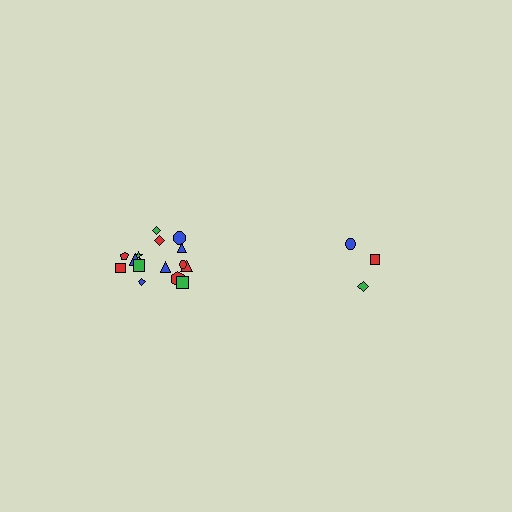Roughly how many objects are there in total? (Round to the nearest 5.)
Roughly 20 objects in total.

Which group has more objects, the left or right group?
The left group.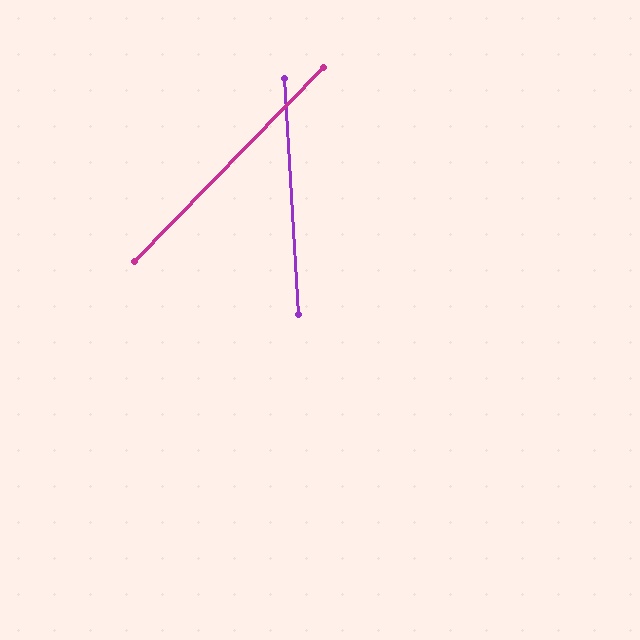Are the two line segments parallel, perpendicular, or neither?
Neither parallel nor perpendicular — they differ by about 48°.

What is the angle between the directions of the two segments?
Approximately 48 degrees.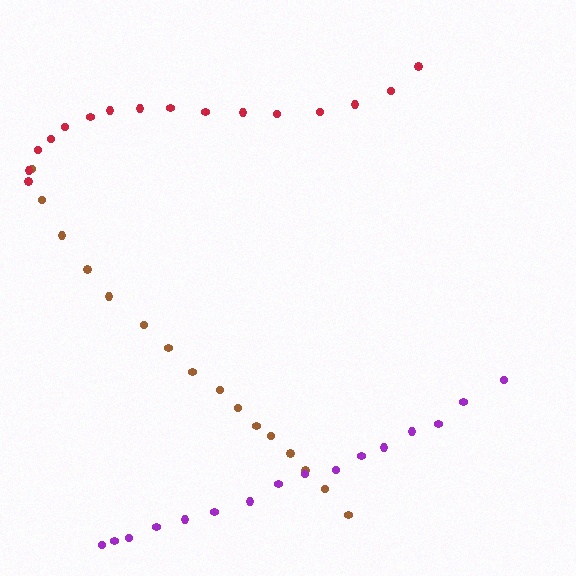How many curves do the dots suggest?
There are 3 distinct paths.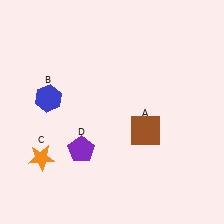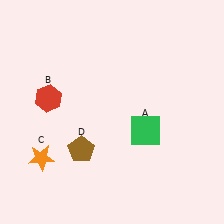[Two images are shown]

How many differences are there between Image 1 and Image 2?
There are 3 differences between the two images.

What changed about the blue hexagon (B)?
In Image 1, B is blue. In Image 2, it changed to red.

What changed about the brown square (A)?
In Image 1, A is brown. In Image 2, it changed to green.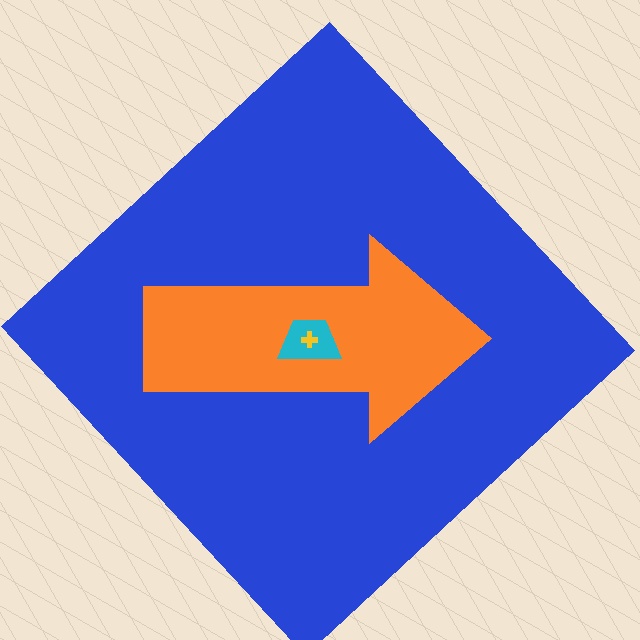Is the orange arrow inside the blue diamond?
Yes.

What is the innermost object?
The yellow cross.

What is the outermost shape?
The blue diamond.